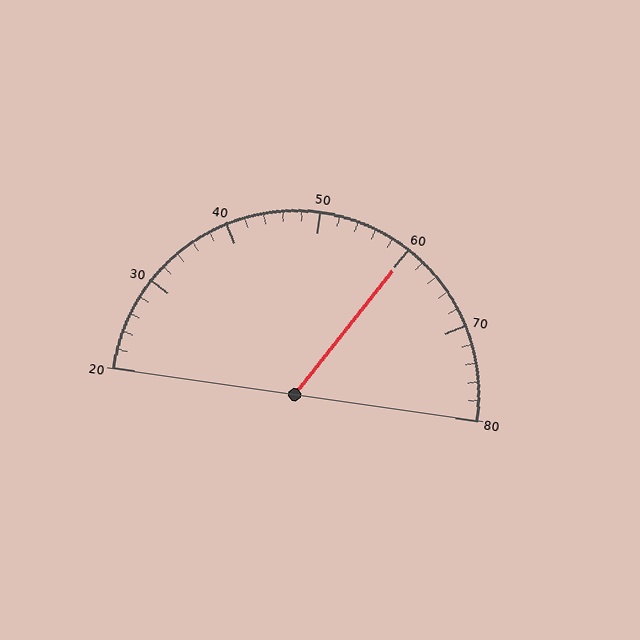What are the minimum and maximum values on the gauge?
The gauge ranges from 20 to 80.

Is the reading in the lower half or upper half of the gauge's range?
The reading is in the upper half of the range (20 to 80).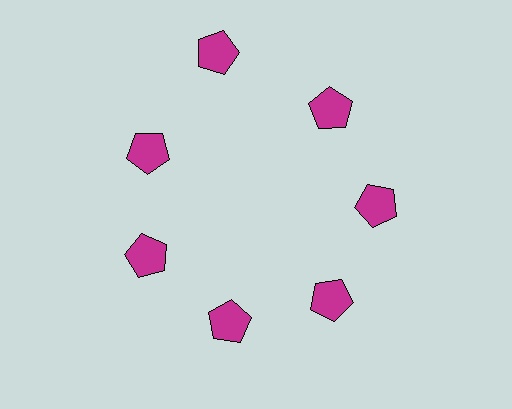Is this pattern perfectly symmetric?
No. The 7 magenta pentagons are arranged in a ring, but one element near the 12 o'clock position is pushed outward from the center, breaking the 7-fold rotational symmetry.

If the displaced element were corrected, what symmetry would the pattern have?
It would have 7-fold rotational symmetry — the pattern would map onto itself every 51 degrees.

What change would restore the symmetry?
The symmetry would be restored by moving it inward, back onto the ring so that all 7 pentagons sit at equal angles and equal distance from the center.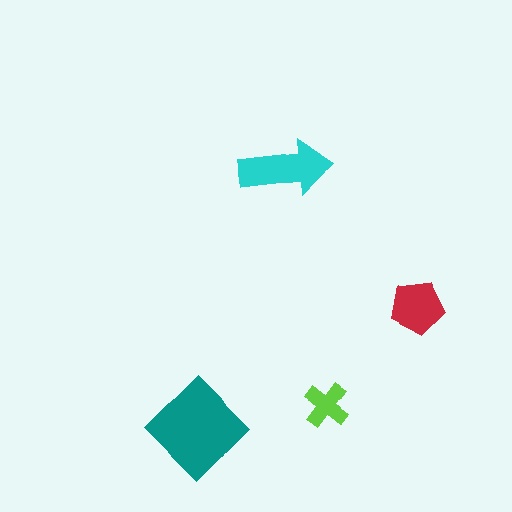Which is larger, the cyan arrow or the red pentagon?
The cyan arrow.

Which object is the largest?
The teal diamond.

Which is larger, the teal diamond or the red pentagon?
The teal diamond.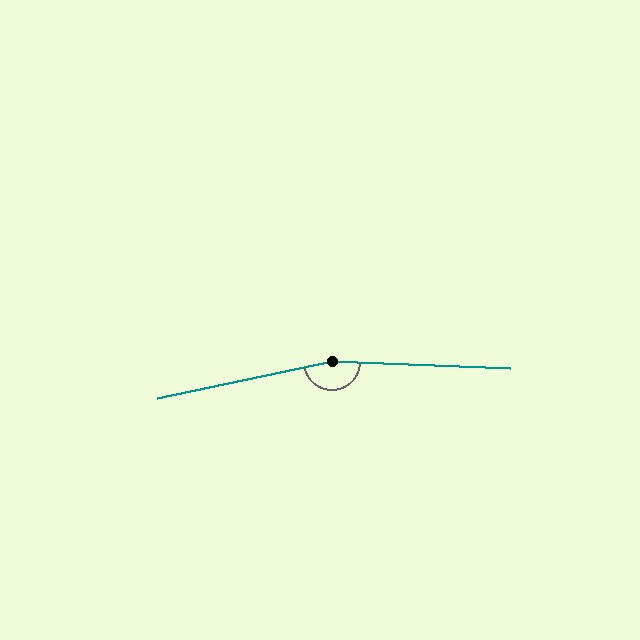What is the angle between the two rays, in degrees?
Approximately 166 degrees.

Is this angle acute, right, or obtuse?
It is obtuse.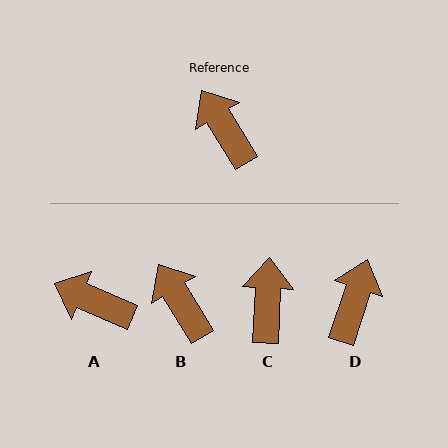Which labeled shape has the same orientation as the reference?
B.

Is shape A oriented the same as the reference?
No, it is off by about 36 degrees.